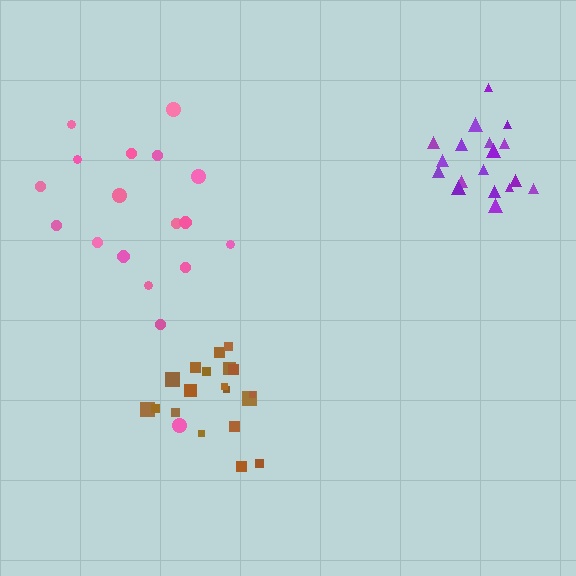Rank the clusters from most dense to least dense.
purple, brown, pink.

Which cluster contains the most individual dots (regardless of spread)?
Brown (19).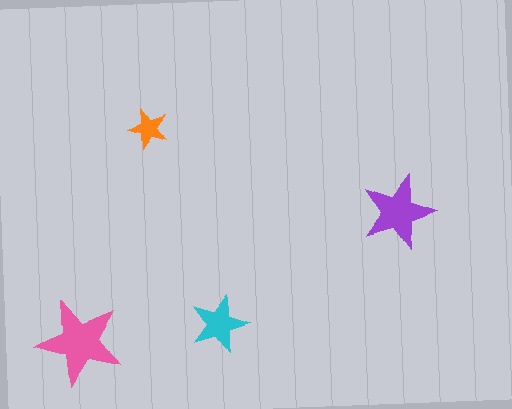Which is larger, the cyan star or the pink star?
The pink one.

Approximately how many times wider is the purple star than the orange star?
About 2 times wider.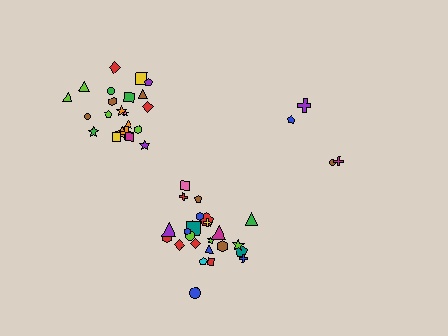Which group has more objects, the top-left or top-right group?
The top-left group.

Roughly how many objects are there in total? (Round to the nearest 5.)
Roughly 50 objects in total.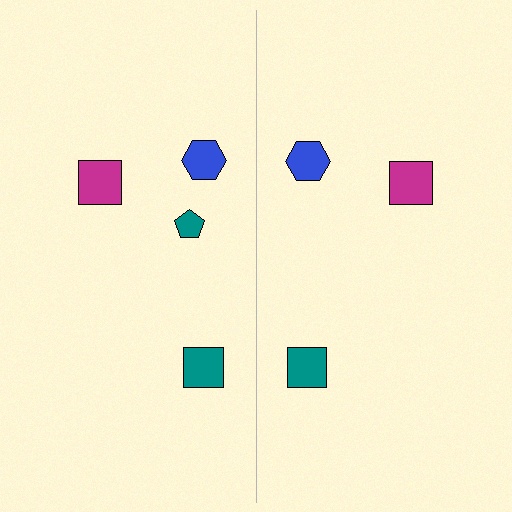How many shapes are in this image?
There are 7 shapes in this image.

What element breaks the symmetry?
A teal pentagon is missing from the right side.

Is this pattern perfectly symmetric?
No, the pattern is not perfectly symmetric. A teal pentagon is missing from the right side.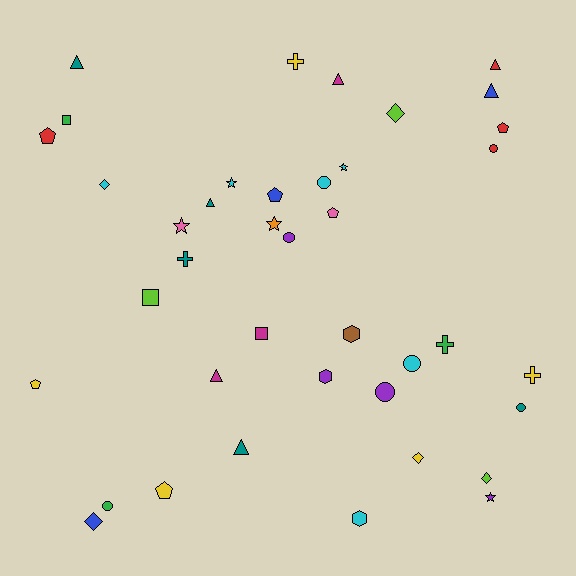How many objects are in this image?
There are 40 objects.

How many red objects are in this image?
There are 4 red objects.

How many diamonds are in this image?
There are 5 diamonds.